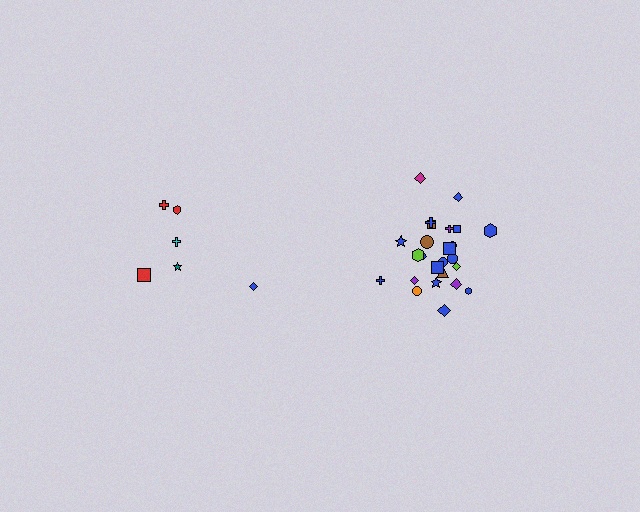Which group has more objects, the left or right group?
The right group.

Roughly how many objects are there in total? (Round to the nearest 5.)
Roughly 30 objects in total.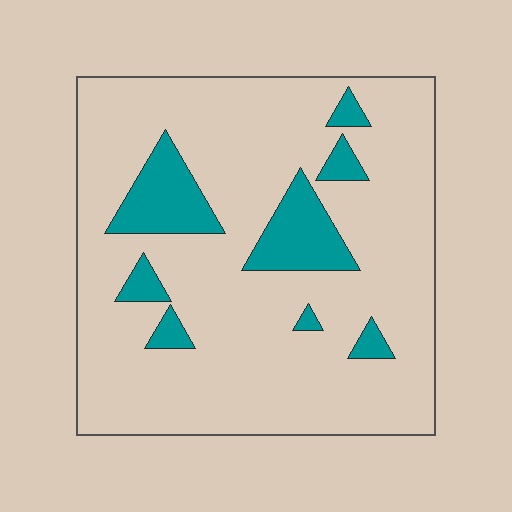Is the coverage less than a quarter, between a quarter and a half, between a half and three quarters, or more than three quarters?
Less than a quarter.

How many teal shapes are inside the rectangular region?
8.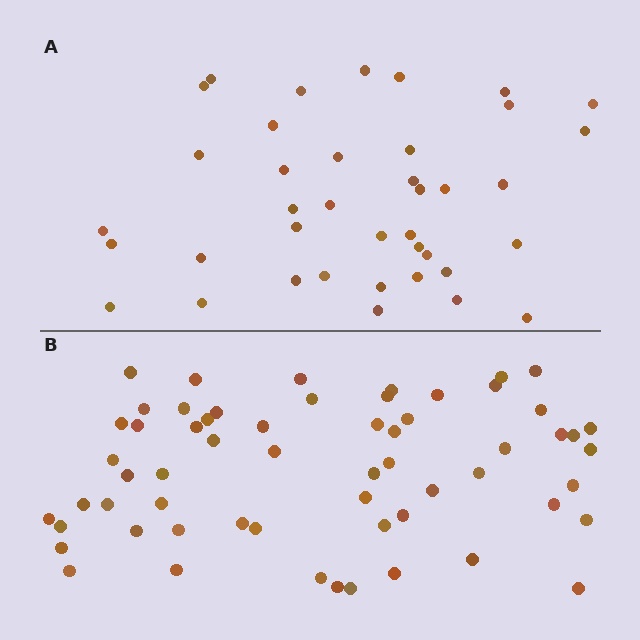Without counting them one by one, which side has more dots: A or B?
Region B (the bottom region) has more dots.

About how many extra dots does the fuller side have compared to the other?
Region B has approximately 20 more dots than region A.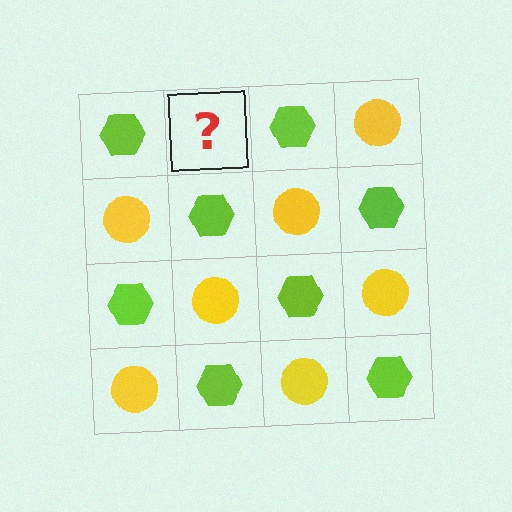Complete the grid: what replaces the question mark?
The question mark should be replaced with a yellow circle.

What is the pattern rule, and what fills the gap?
The rule is that it alternates lime hexagon and yellow circle in a checkerboard pattern. The gap should be filled with a yellow circle.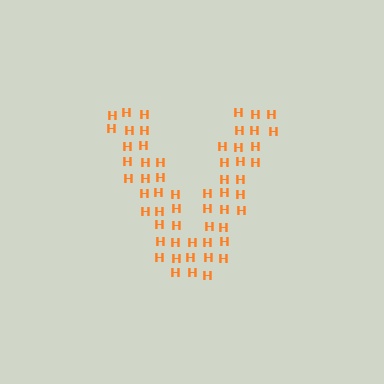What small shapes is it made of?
It is made of small letter H's.